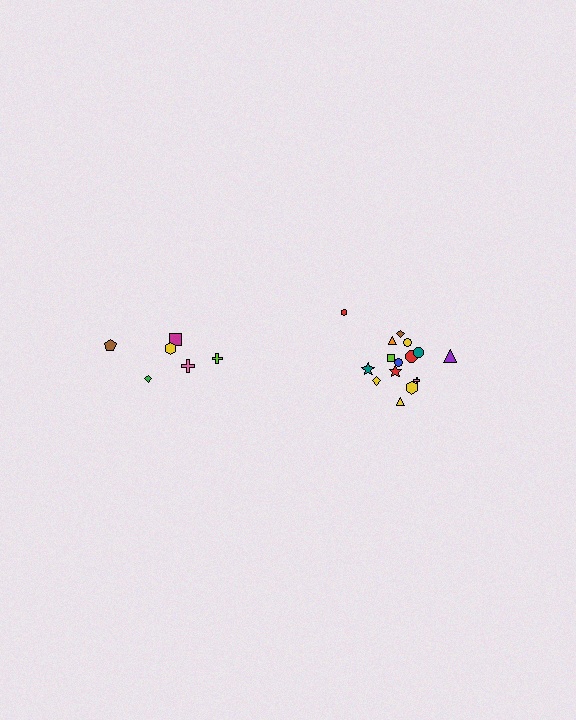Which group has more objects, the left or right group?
The right group.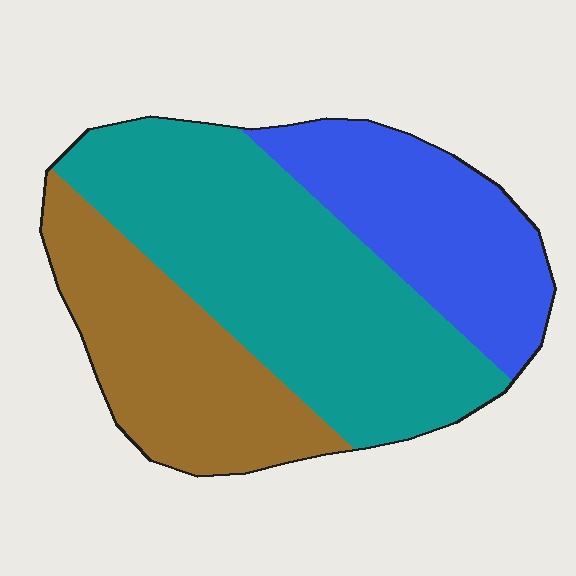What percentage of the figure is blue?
Blue covers around 25% of the figure.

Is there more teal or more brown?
Teal.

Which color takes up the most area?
Teal, at roughly 45%.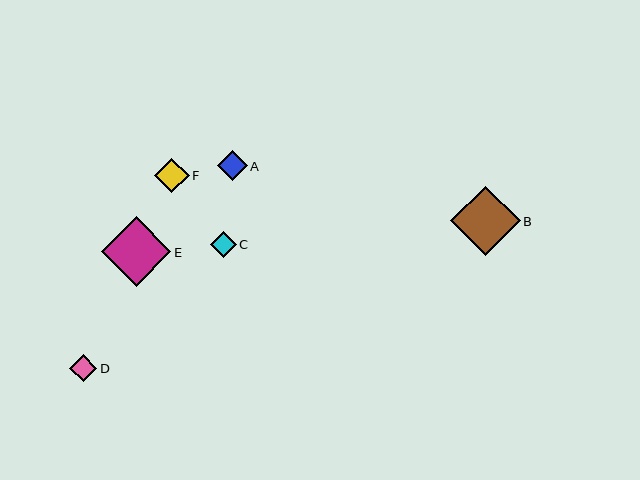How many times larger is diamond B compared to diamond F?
Diamond B is approximately 2.0 times the size of diamond F.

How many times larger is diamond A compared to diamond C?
Diamond A is approximately 1.1 times the size of diamond C.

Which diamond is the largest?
Diamond E is the largest with a size of approximately 70 pixels.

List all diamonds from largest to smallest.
From largest to smallest: E, B, F, A, D, C.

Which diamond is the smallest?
Diamond C is the smallest with a size of approximately 26 pixels.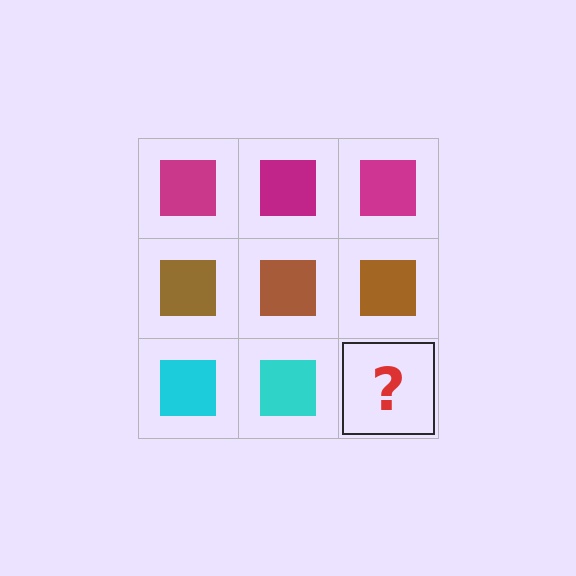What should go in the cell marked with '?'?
The missing cell should contain a cyan square.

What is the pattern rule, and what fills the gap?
The rule is that each row has a consistent color. The gap should be filled with a cyan square.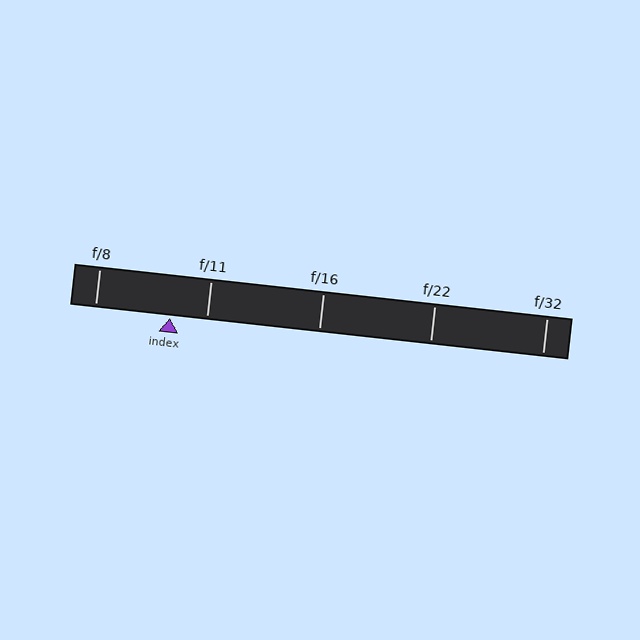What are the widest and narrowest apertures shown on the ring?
The widest aperture shown is f/8 and the narrowest is f/32.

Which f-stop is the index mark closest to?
The index mark is closest to f/11.